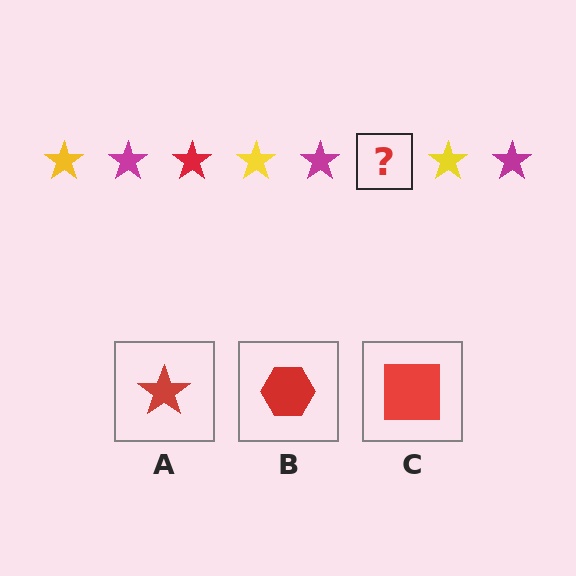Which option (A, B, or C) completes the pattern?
A.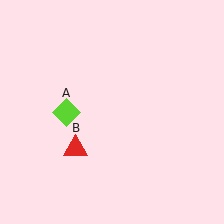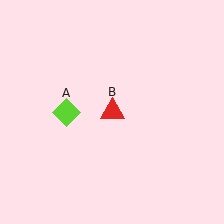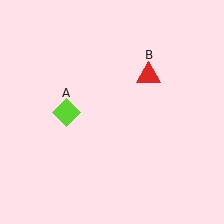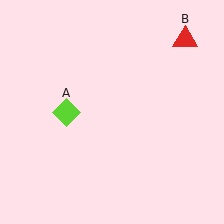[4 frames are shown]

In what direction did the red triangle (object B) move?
The red triangle (object B) moved up and to the right.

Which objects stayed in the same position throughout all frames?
Lime diamond (object A) remained stationary.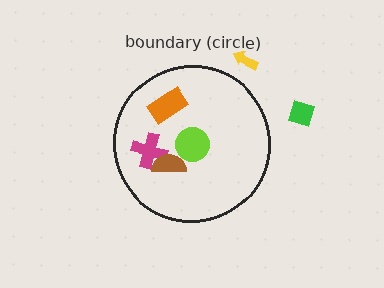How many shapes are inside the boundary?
4 inside, 2 outside.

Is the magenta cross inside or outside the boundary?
Inside.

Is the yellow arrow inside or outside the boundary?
Outside.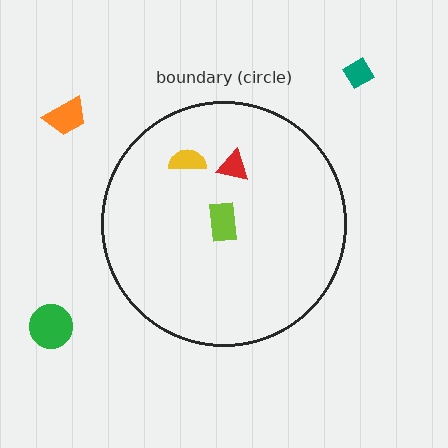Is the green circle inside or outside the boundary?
Outside.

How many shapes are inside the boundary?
3 inside, 3 outside.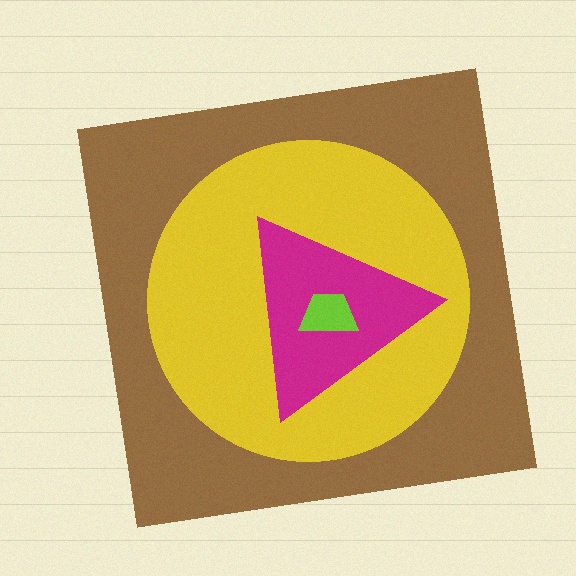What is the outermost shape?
The brown square.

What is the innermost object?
The lime trapezoid.